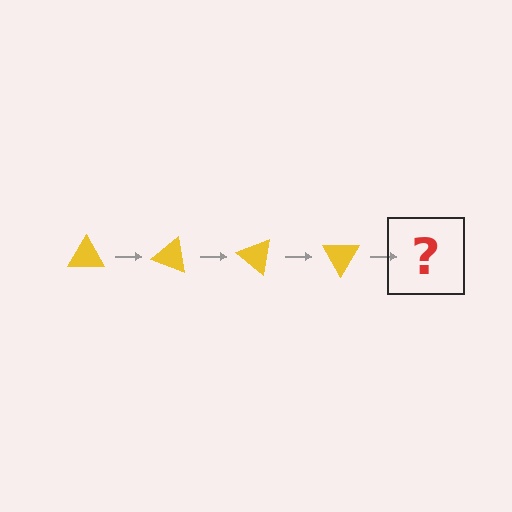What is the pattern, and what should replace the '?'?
The pattern is that the triangle rotates 20 degrees each step. The '?' should be a yellow triangle rotated 80 degrees.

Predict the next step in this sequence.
The next step is a yellow triangle rotated 80 degrees.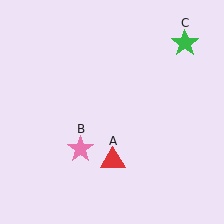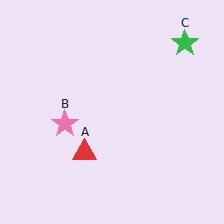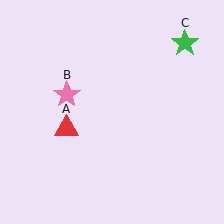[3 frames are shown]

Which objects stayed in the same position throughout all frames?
Green star (object C) remained stationary.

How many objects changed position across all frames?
2 objects changed position: red triangle (object A), pink star (object B).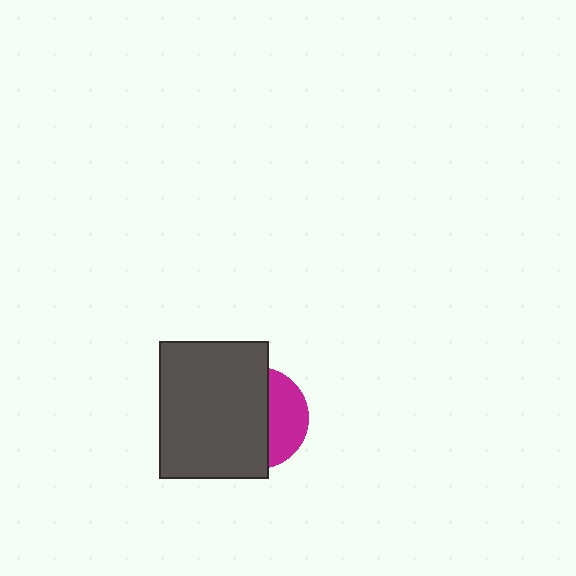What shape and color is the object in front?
The object in front is a dark gray rectangle.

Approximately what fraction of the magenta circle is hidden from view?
Roughly 64% of the magenta circle is hidden behind the dark gray rectangle.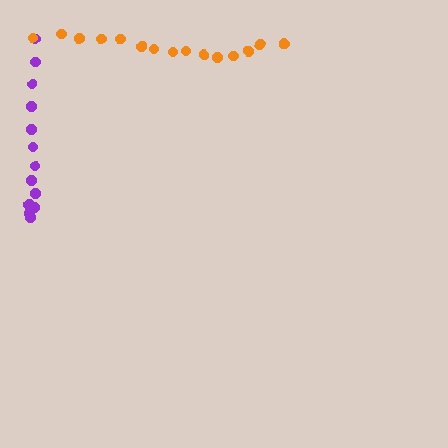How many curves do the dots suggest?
There are 2 distinct paths.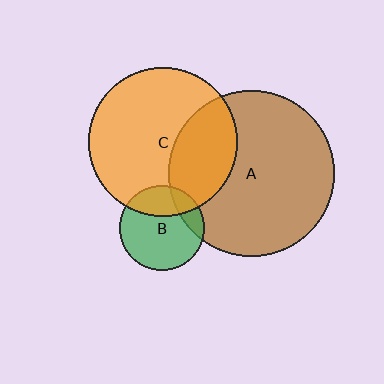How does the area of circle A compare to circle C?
Approximately 1.2 times.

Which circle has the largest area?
Circle A (brown).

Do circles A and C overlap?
Yes.